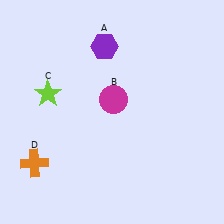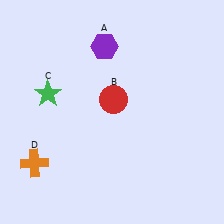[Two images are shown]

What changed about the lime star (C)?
In Image 1, C is lime. In Image 2, it changed to green.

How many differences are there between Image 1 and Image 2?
There are 2 differences between the two images.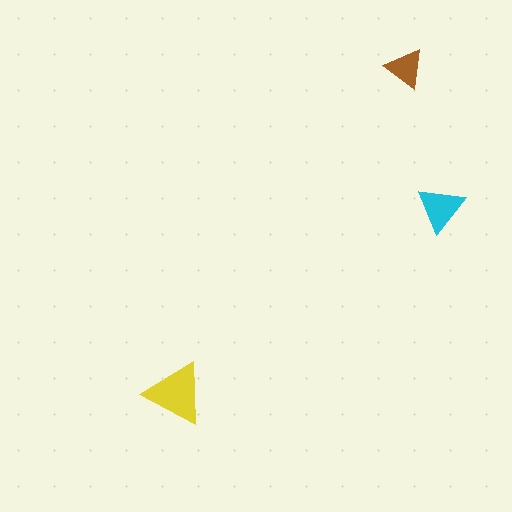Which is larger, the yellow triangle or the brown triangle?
The yellow one.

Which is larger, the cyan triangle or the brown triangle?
The cyan one.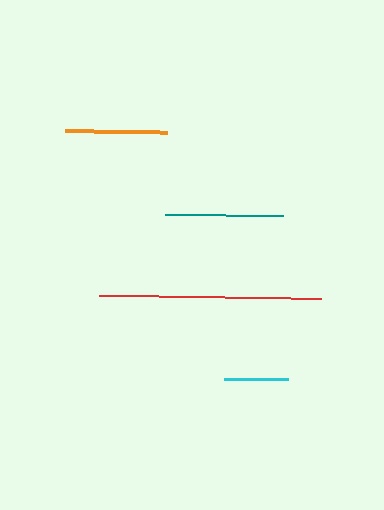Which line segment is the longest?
The red line is the longest at approximately 222 pixels.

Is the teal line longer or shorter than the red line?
The red line is longer than the teal line.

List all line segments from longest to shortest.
From longest to shortest: red, teal, orange, cyan.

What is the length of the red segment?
The red segment is approximately 222 pixels long.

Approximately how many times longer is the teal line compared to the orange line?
The teal line is approximately 1.1 times the length of the orange line.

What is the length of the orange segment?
The orange segment is approximately 102 pixels long.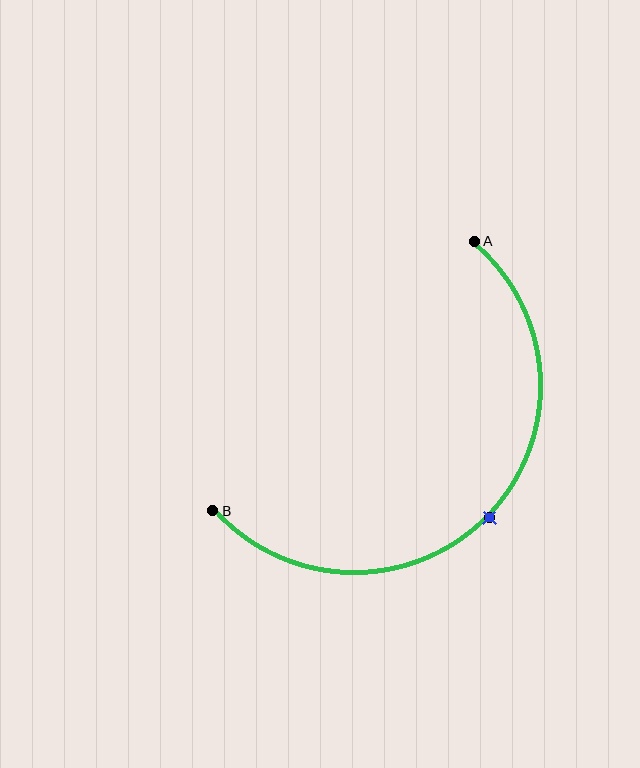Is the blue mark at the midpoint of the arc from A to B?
Yes. The blue mark lies on the arc at equal arc-length from both A and B — it is the arc midpoint.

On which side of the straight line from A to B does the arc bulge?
The arc bulges below and to the right of the straight line connecting A and B.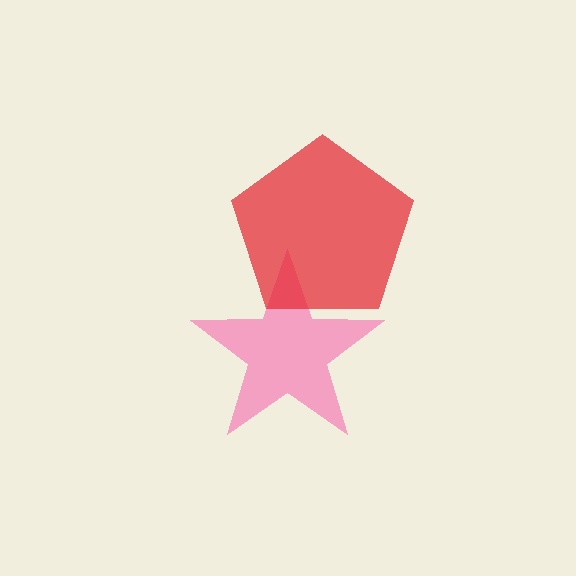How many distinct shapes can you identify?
There are 2 distinct shapes: a pink star, a red pentagon.